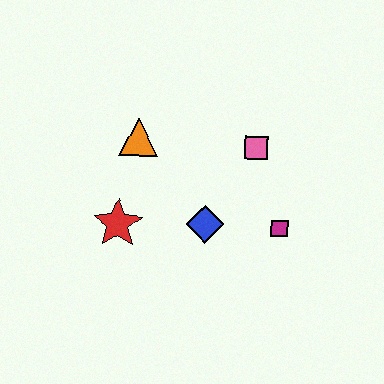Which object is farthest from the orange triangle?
The magenta square is farthest from the orange triangle.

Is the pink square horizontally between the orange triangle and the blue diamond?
No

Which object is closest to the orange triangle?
The red star is closest to the orange triangle.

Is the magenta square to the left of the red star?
No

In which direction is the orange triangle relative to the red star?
The orange triangle is above the red star.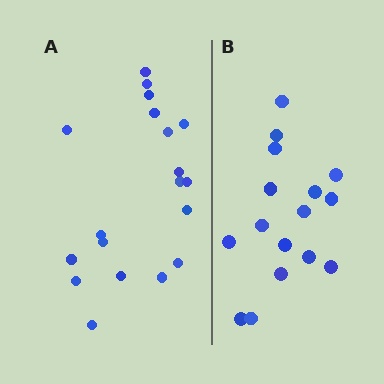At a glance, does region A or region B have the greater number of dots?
Region A (the left region) has more dots.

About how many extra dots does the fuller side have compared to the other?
Region A has just a few more — roughly 2 or 3 more dots than region B.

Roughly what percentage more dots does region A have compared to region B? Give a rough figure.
About 20% more.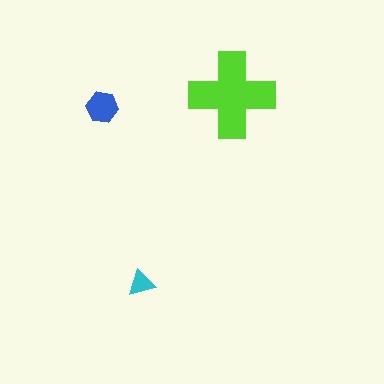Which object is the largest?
The lime cross.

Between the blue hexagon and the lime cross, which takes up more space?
The lime cross.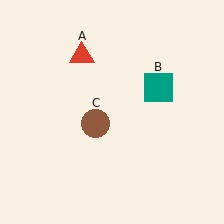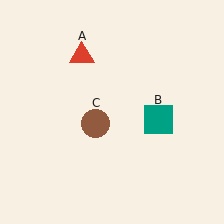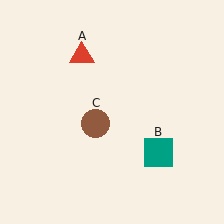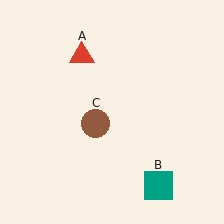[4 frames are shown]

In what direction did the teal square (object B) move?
The teal square (object B) moved down.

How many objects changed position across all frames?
1 object changed position: teal square (object B).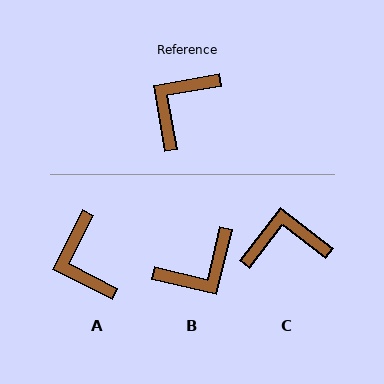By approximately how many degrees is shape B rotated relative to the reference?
Approximately 157 degrees counter-clockwise.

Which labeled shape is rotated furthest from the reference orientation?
B, about 157 degrees away.